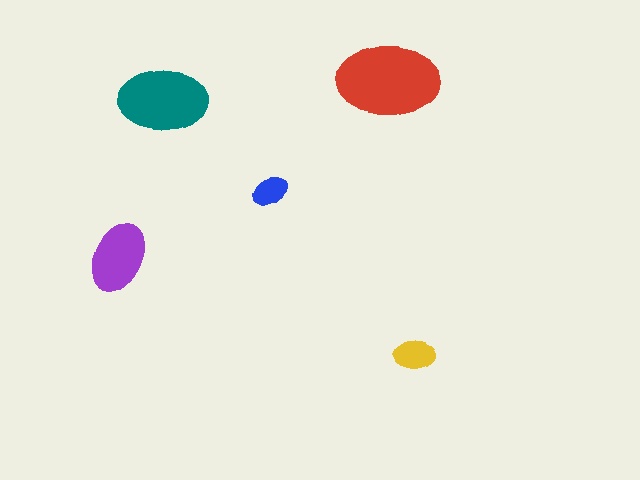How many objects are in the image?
There are 5 objects in the image.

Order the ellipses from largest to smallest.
the red one, the teal one, the purple one, the yellow one, the blue one.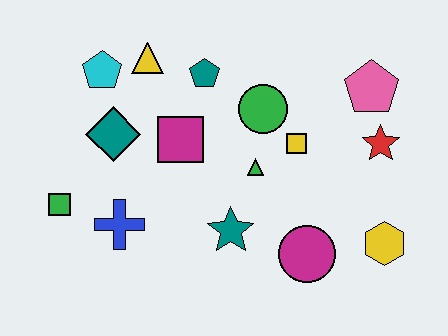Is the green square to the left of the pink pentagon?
Yes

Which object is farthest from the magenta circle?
The cyan pentagon is farthest from the magenta circle.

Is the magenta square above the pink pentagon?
No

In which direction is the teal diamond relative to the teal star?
The teal diamond is to the left of the teal star.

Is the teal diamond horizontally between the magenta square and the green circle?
No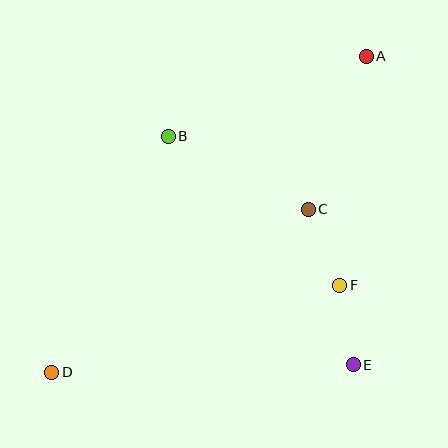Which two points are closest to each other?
Points E and F are closest to each other.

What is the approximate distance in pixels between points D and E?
The distance between D and E is approximately 301 pixels.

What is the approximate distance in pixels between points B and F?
The distance between B and F is approximately 227 pixels.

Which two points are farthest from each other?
Points A and D are farthest from each other.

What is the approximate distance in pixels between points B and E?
The distance between B and E is approximately 294 pixels.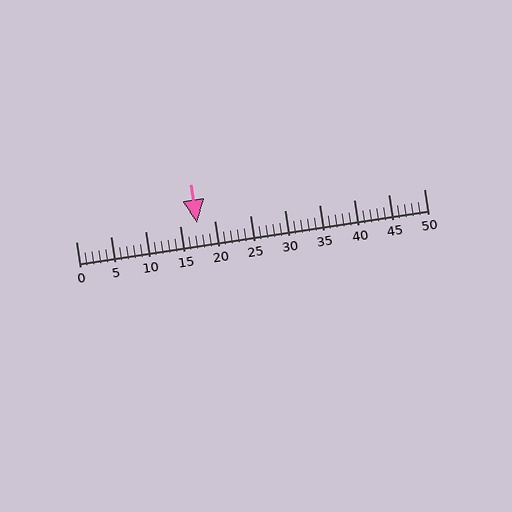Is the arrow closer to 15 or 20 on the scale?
The arrow is closer to 15.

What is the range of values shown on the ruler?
The ruler shows values from 0 to 50.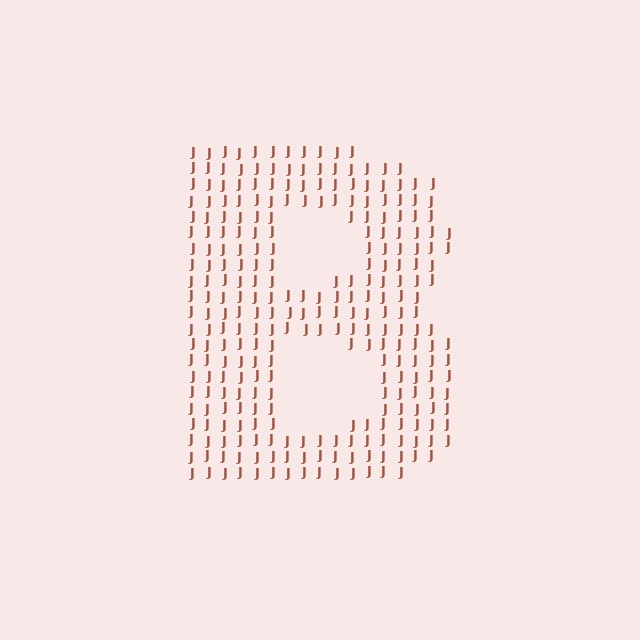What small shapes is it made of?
It is made of small letter J's.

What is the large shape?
The large shape is the letter B.